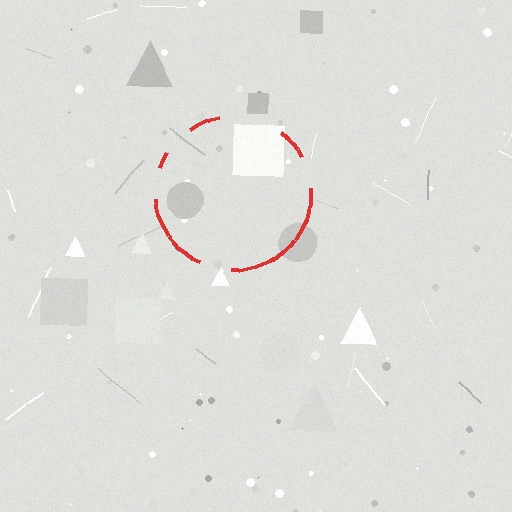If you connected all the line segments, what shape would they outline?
They would outline a circle.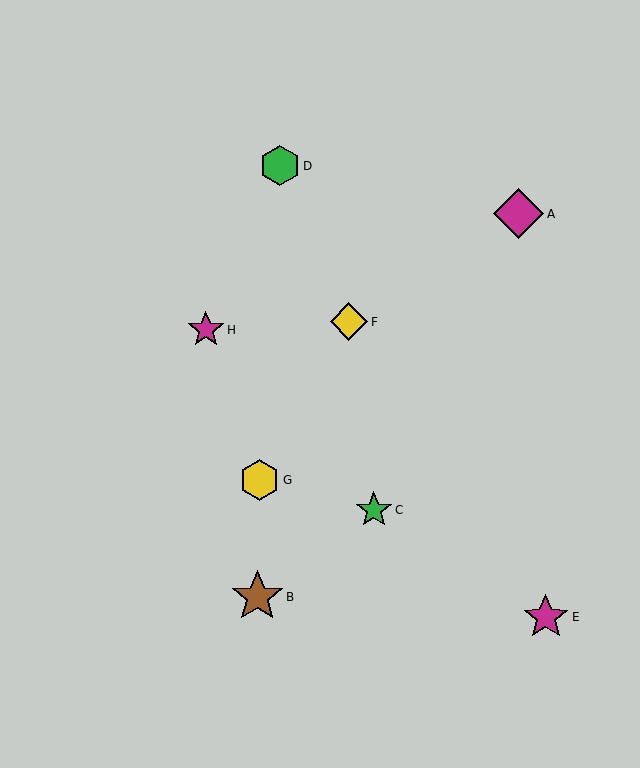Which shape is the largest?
The brown star (labeled B) is the largest.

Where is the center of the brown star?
The center of the brown star is at (257, 597).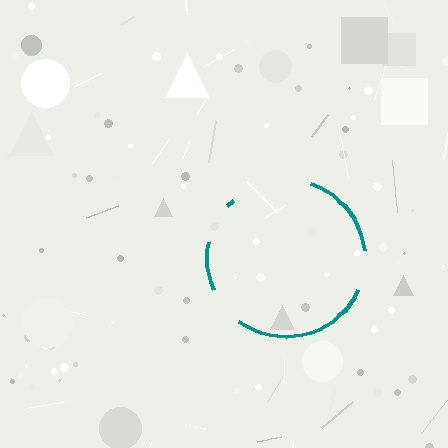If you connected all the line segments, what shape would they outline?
They would outline a circle.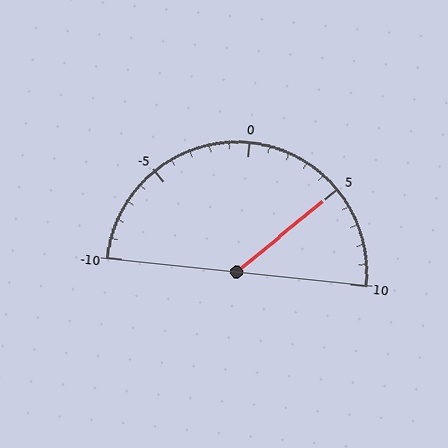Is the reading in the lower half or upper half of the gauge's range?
The reading is in the upper half of the range (-10 to 10).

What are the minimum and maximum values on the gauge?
The gauge ranges from -10 to 10.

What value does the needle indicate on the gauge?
The needle indicates approximately 5.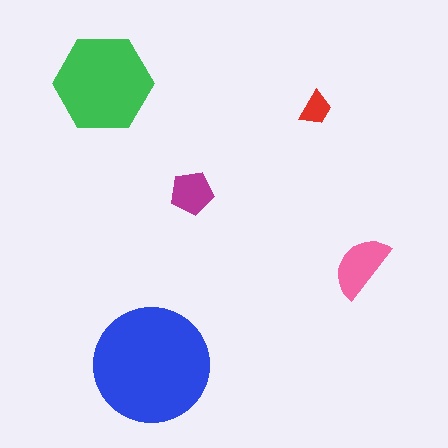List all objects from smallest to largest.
The red trapezoid, the magenta pentagon, the pink semicircle, the green hexagon, the blue circle.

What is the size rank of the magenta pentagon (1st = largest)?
4th.